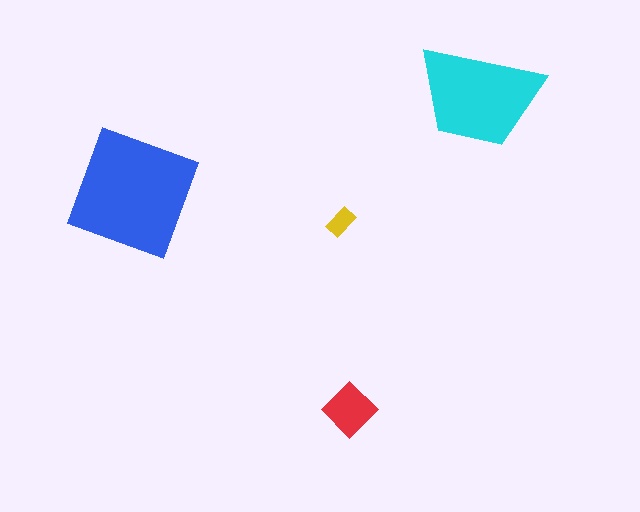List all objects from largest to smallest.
The blue square, the cyan trapezoid, the red diamond, the yellow rectangle.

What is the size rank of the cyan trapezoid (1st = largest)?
2nd.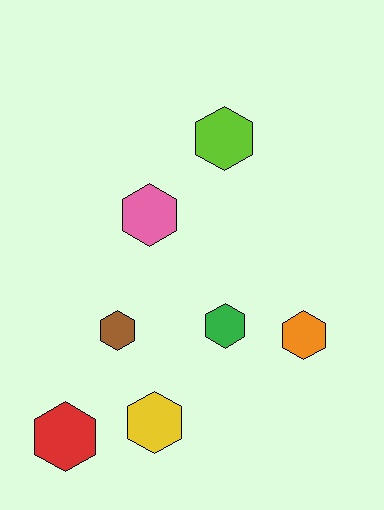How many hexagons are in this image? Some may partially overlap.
There are 7 hexagons.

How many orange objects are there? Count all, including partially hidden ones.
There is 1 orange object.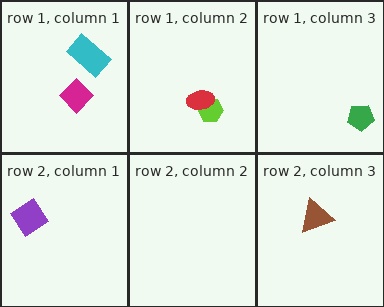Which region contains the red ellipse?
The row 1, column 2 region.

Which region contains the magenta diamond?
The row 1, column 1 region.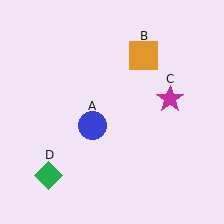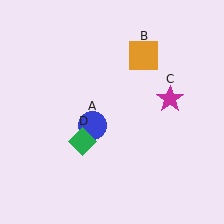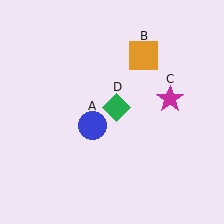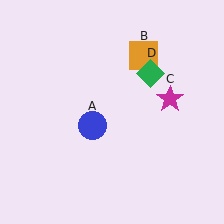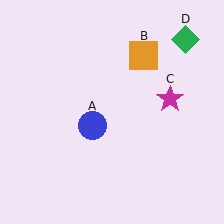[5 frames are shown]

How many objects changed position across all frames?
1 object changed position: green diamond (object D).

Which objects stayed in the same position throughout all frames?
Blue circle (object A) and orange square (object B) and magenta star (object C) remained stationary.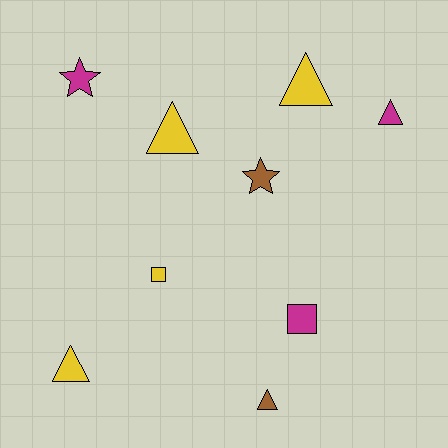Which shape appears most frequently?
Triangle, with 5 objects.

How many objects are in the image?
There are 9 objects.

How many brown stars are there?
There is 1 brown star.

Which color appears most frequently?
Yellow, with 4 objects.